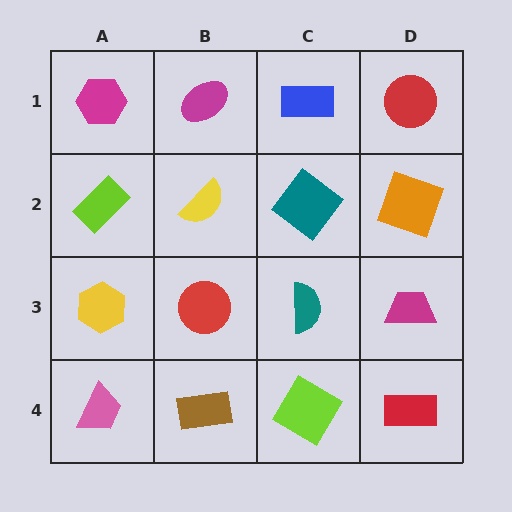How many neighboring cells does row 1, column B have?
3.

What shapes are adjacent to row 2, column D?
A red circle (row 1, column D), a magenta trapezoid (row 3, column D), a teal diamond (row 2, column C).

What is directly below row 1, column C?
A teal diamond.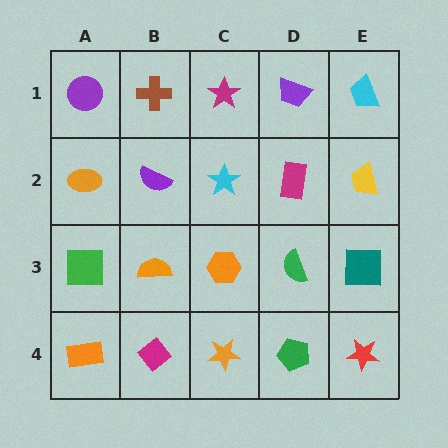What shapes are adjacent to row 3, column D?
A magenta rectangle (row 2, column D), a green pentagon (row 4, column D), an orange hexagon (row 3, column C), a teal square (row 3, column E).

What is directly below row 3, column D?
A green pentagon.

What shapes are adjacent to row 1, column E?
A yellow trapezoid (row 2, column E), a purple trapezoid (row 1, column D).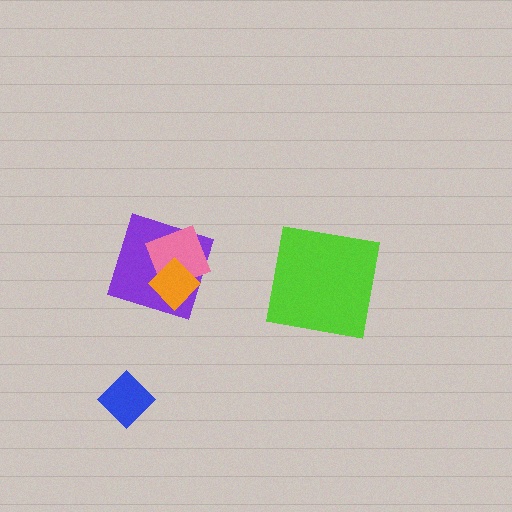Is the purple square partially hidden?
Yes, it is partially covered by another shape.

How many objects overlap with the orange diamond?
2 objects overlap with the orange diamond.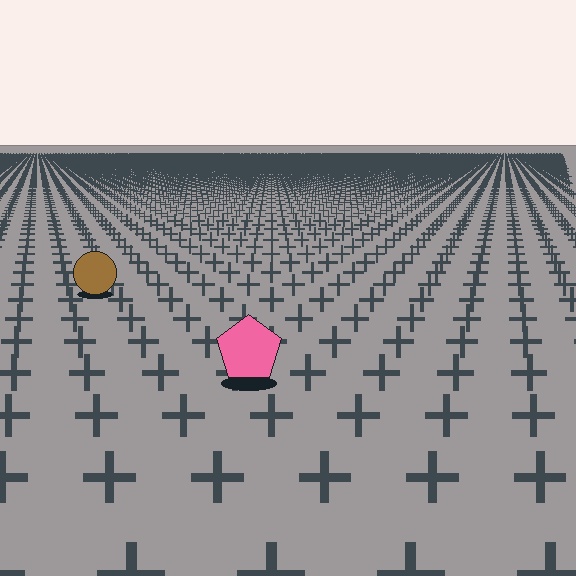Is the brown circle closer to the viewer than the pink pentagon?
No. The pink pentagon is closer — you can tell from the texture gradient: the ground texture is coarser near it.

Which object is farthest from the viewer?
The brown circle is farthest from the viewer. It appears smaller and the ground texture around it is denser.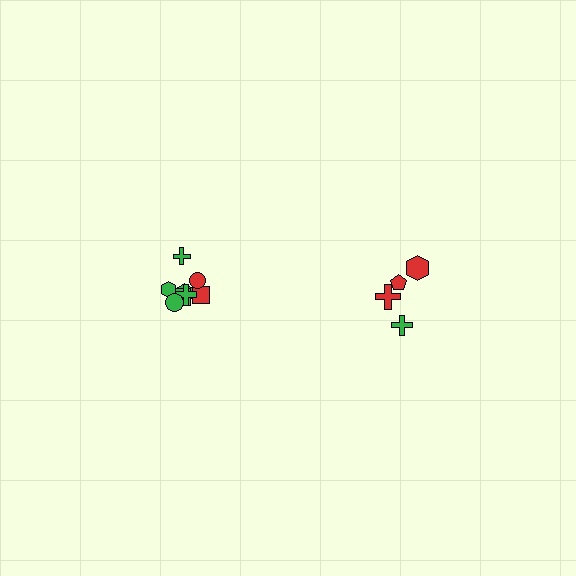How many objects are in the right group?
There are 4 objects.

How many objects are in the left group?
There are 8 objects.